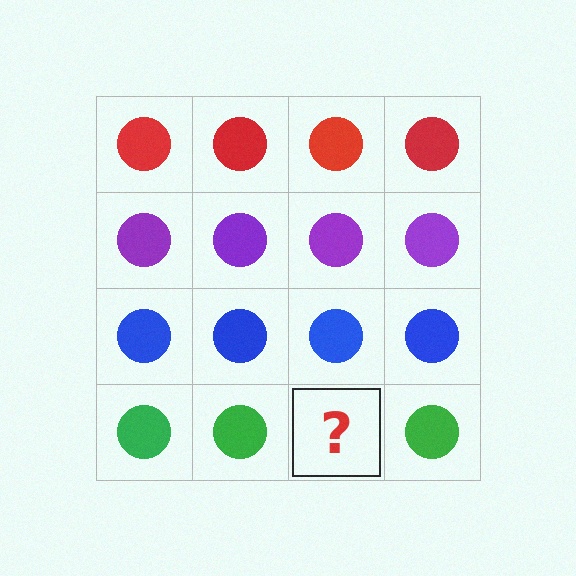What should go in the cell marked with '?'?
The missing cell should contain a green circle.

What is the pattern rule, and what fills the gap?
The rule is that each row has a consistent color. The gap should be filled with a green circle.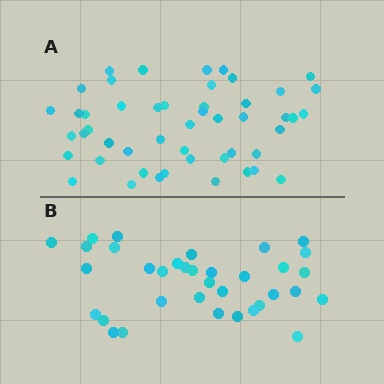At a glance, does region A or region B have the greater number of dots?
Region A (the top region) has more dots.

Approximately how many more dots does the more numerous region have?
Region A has approximately 15 more dots than region B.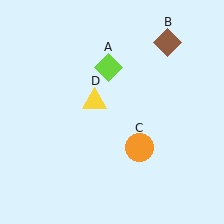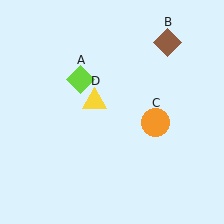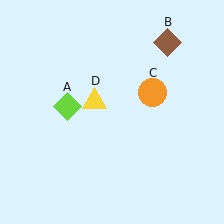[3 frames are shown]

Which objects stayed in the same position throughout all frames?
Brown diamond (object B) and yellow triangle (object D) remained stationary.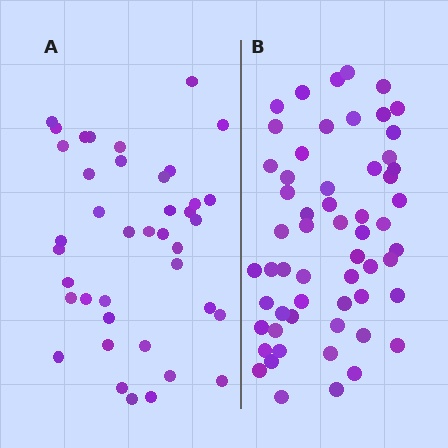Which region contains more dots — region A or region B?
Region B (the right region) has more dots.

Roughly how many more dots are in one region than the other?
Region B has approximately 20 more dots than region A.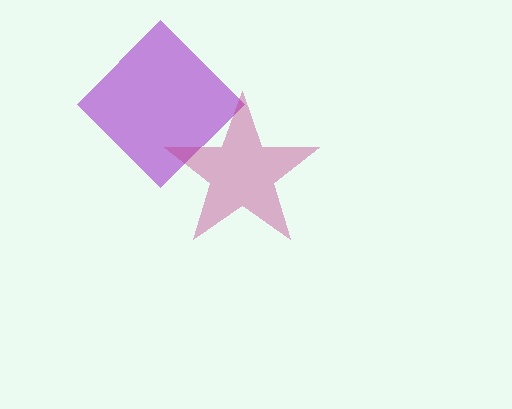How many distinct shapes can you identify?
There are 2 distinct shapes: a purple diamond, a magenta star.